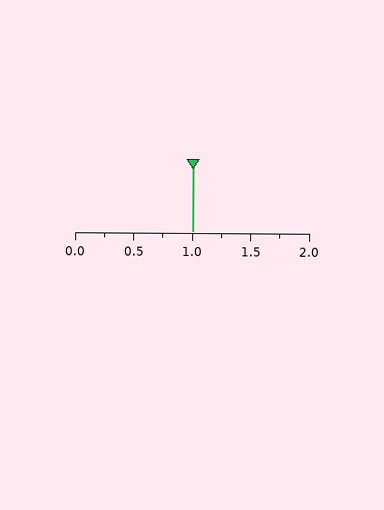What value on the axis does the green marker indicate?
The marker indicates approximately 1.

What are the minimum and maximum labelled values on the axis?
The axis runs from 0.0 to 2.0.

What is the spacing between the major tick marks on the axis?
The major ticks are spaced 0.5 apart.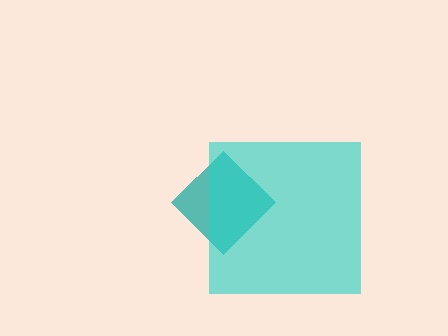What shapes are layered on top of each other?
The layered shapes are: a teal diamond, a cyan square.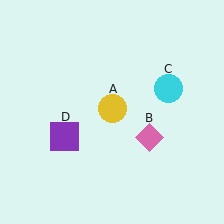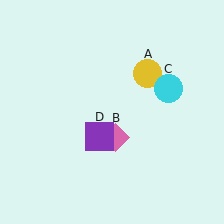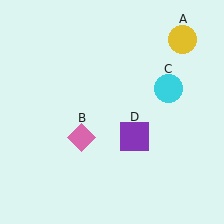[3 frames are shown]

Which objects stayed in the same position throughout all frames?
Cyan circle (object C) remained stationary.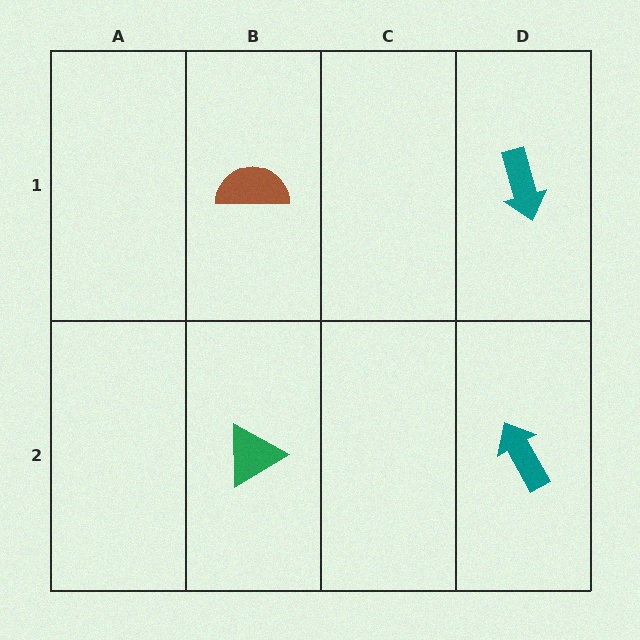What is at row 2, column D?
A teal arrow.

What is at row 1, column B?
A brown semicircle.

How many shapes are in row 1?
2 shapes.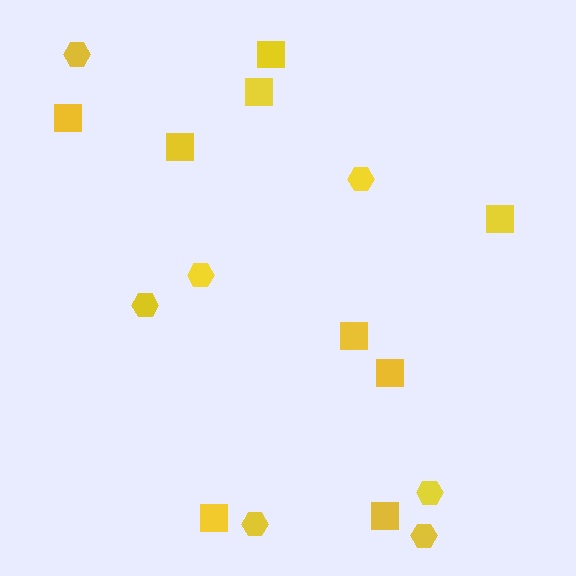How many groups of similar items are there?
There are 2 groups: one group of hexagons (7) and one group of squares (9).